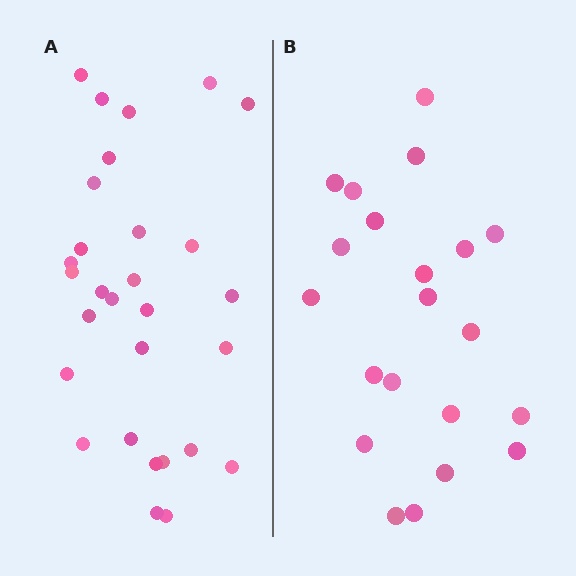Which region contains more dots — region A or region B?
Region A (the left region) has more dots.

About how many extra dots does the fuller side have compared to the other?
Region A has roughly 8 or so more dots than region B.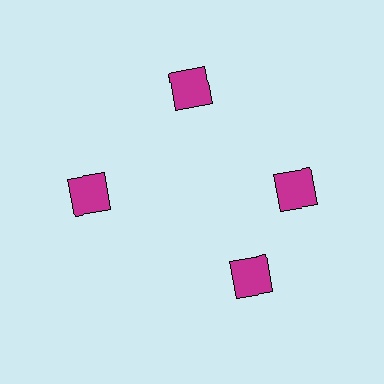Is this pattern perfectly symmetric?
No. The 4 magenta squares are arranged in a ring, but one element near the 6 o'clock position is rotated out of alignment along the ring, breaking the 4-fold rotational symmetry.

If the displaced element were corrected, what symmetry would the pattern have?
It would have 4-fold rotational symmetry — the pattern would map onto itself every 90 degrees.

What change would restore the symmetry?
The symmetry would be restored by rotating it back into even spacing with its neighbors so that all 4 squares sit at equal angles and equal distance from the center.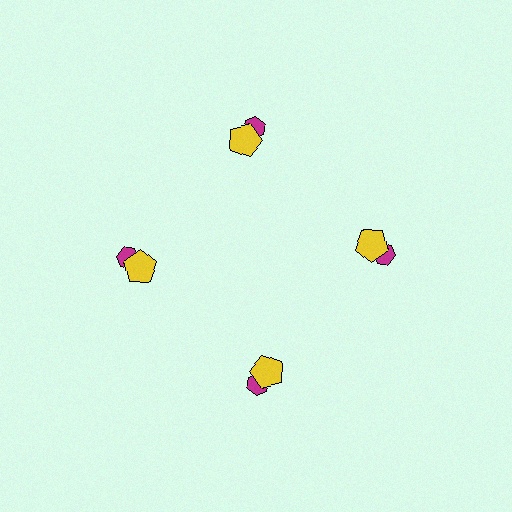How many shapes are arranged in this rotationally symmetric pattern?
There are 8 shapes, arranged in 4 groups of 2.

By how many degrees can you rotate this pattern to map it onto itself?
The pattern maps onto itself every 90 degrees of rotation.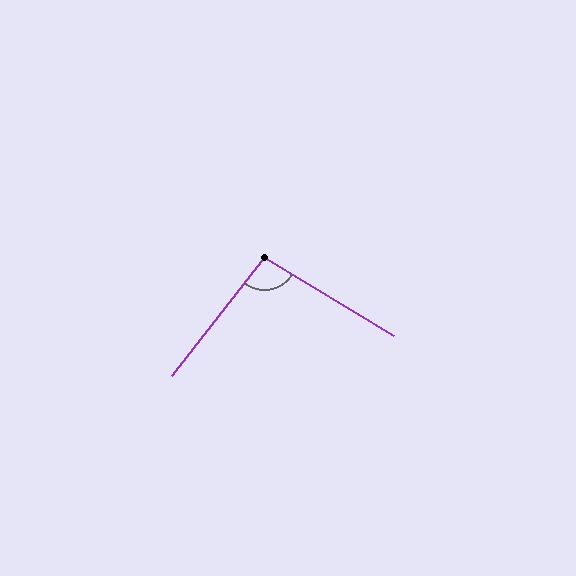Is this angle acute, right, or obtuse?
It is obtuse.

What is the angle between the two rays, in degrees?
Approximately 97 degrees.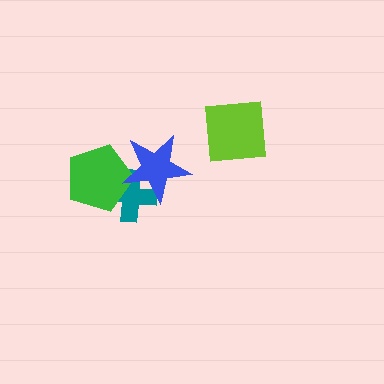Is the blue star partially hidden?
No, no other shape covers it.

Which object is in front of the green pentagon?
The blue star is in front of the green pentagon.